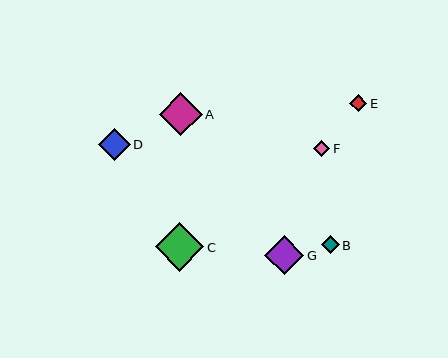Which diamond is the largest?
Diamond C is the largest with a size of approximately 48 pixels.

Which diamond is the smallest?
Diamond F is the smallest with a size of approximately 16 pixels.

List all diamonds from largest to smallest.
From largest to smallest: C, A, G, D, B, E, F.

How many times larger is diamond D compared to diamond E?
Diamond D is approximately 1.9 times the size of diamond E.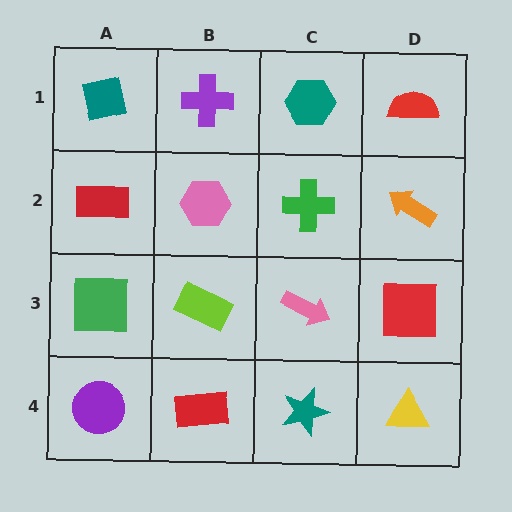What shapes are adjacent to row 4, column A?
A green square (row 3, column A), a red rectangle (row 4, column B).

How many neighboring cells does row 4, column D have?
2.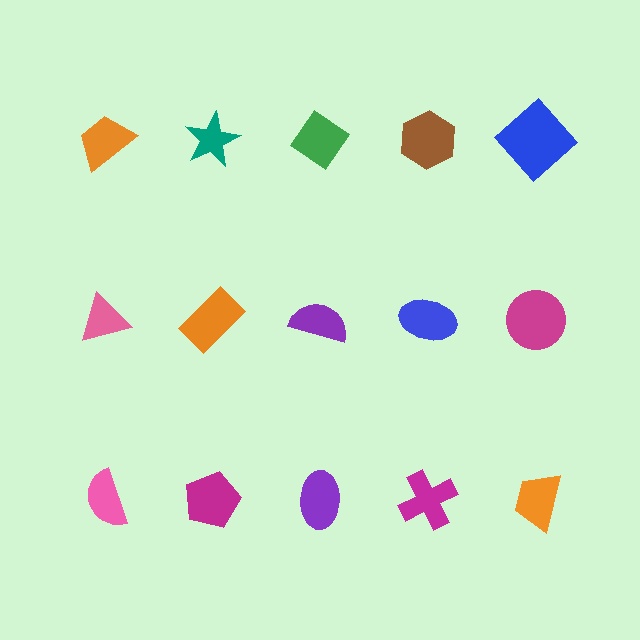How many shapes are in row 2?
5 shapes.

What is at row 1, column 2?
A teal star.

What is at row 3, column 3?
A purple ellipse.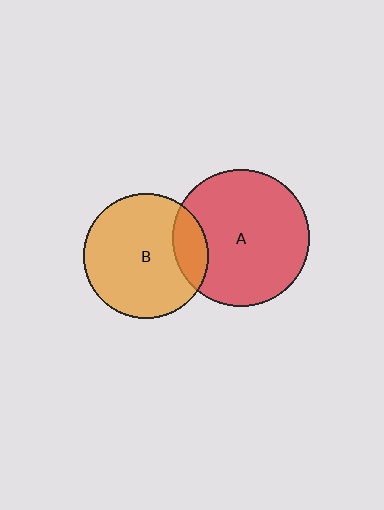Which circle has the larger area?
Circle A (red).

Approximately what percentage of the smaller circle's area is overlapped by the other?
Approximately 15%.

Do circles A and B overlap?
Yes.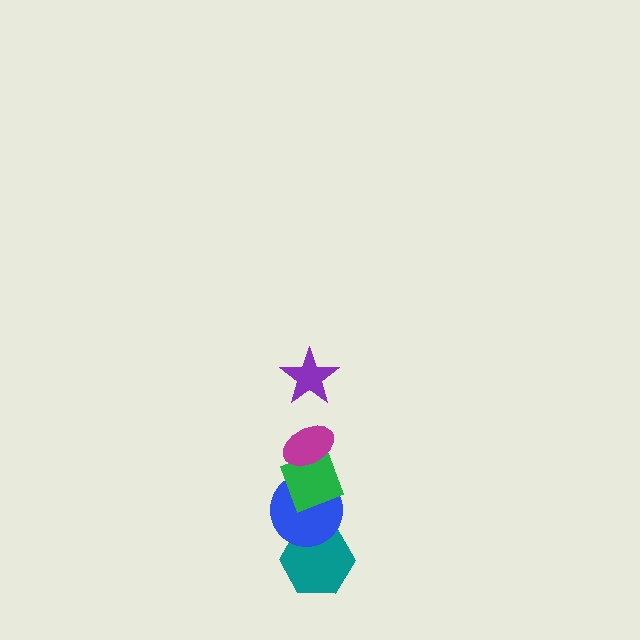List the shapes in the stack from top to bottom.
From top to bottom: the purple star, the magenta ellipse, the green diamond, the blue circle, the teal hexagon.